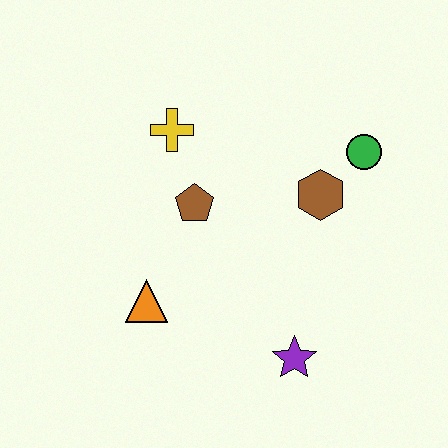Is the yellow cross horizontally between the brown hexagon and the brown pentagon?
No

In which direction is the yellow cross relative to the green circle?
The yellow cross is to the left of the green circle.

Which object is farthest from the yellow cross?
The purple star is farthest from the yellow cross.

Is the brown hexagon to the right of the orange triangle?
Yes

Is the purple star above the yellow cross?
No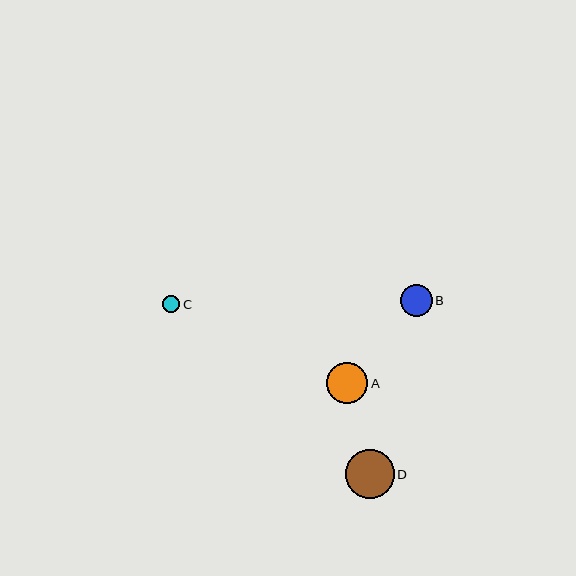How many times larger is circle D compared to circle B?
Circle D is approximately 1.5 times the size of circle B.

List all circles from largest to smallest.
From largest to smallest: D, A, B, C.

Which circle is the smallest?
Circle C is the smallest with a size of approximately 17 pixels.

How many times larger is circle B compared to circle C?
Circle B is approximately 1.8 times the size of circle C.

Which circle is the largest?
Circle D is the largest with a size of approximately 49 pixels.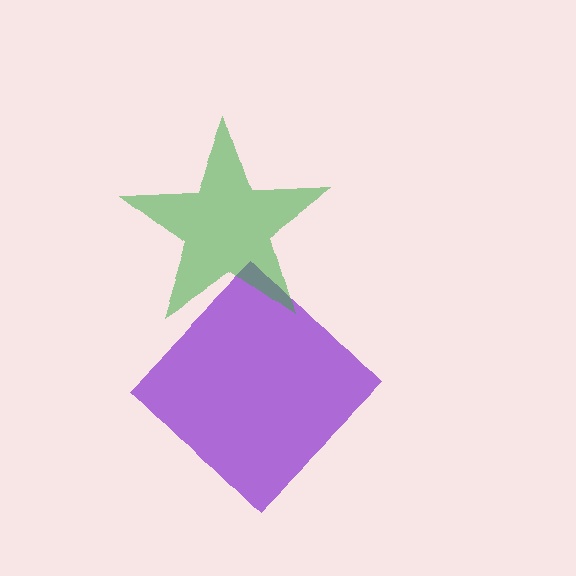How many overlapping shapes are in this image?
There are 2 overlapping shapes in the image.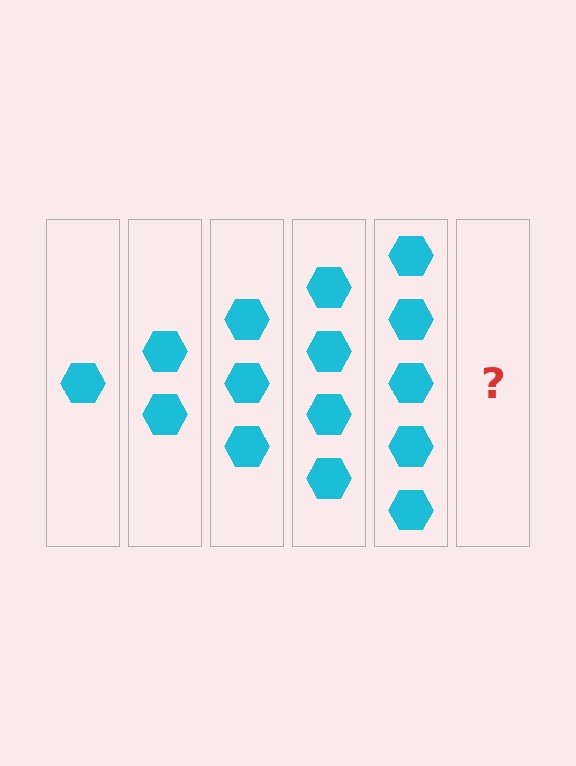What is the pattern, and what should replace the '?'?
The pattern is that each step adds one more hexagon. The '?' should be 6 hexagons.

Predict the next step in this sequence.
The next step is 6 hexagons.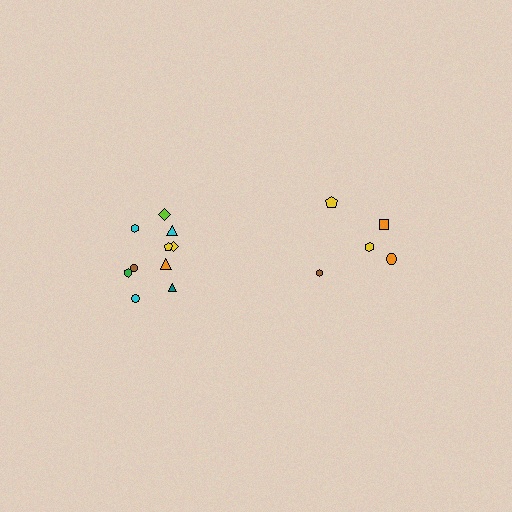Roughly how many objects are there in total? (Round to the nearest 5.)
Roughly 15 objects in total.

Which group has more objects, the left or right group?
The left group.